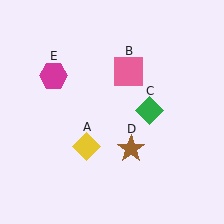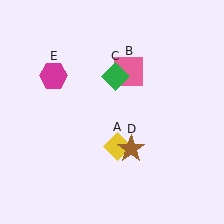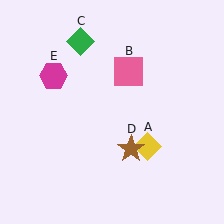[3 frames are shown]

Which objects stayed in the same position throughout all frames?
Pink square (object B) and brown star (object D) and magenta hexagon (object E) remained stationary.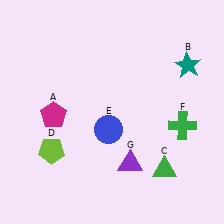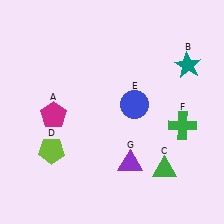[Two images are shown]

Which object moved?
The blue circle (E) moved right.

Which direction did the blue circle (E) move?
The blue circle (E) moved right.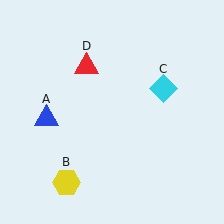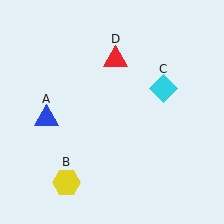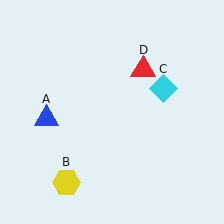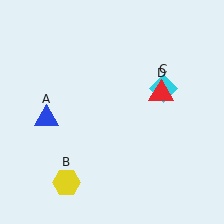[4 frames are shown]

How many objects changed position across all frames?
1 object changed position: red triangle (object D).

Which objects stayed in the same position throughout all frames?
Blue triangle (object A) and yellow hexagon (object B) and cyan diamond (object C) remained stationary.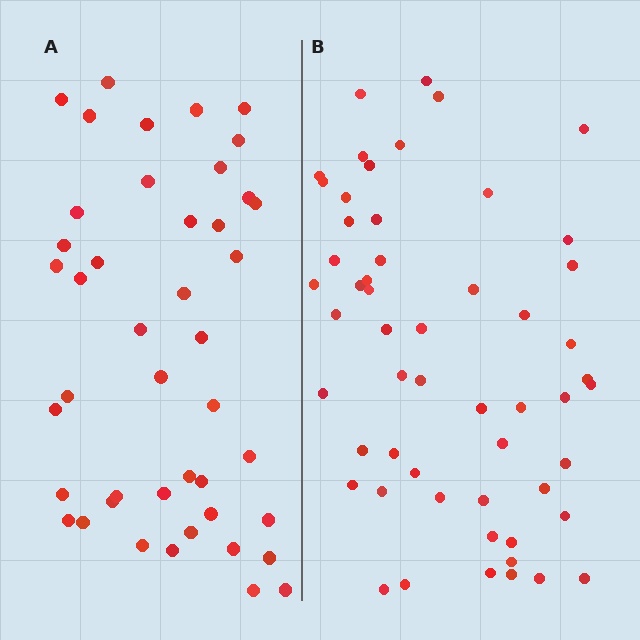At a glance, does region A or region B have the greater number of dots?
Region B (the right region) has more dots.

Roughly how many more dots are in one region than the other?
Region B has roughly 12 or so more dots than region A.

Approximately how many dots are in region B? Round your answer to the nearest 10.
About 60 dots. (The exact count is 55, which rounds to 60.)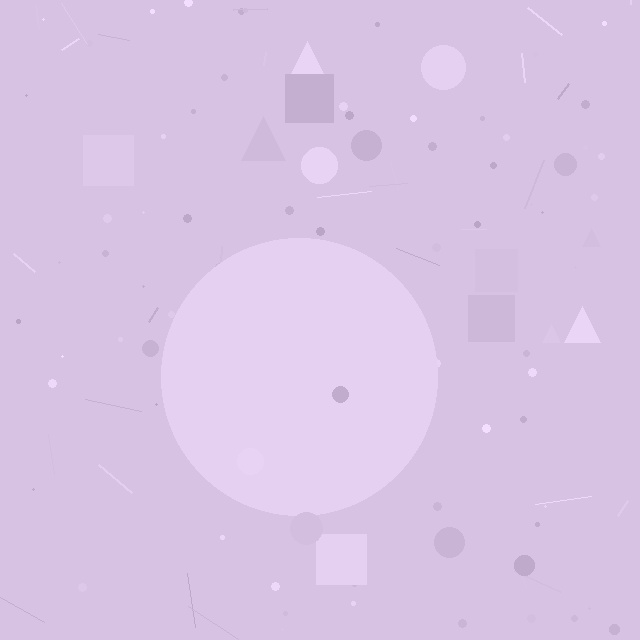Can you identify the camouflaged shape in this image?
The camouflaged shape is a circle.